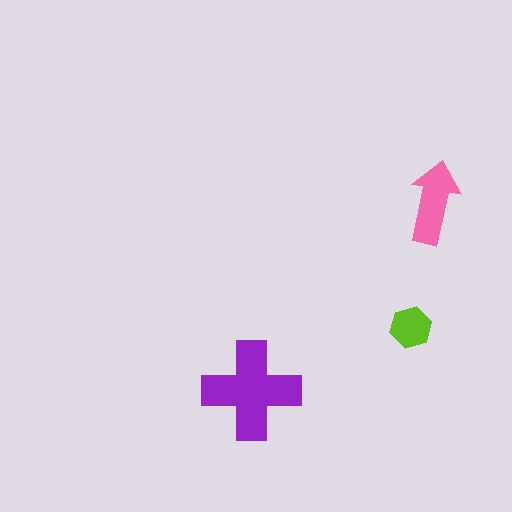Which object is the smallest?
The lime hexagon.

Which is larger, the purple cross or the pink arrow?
The purple cross.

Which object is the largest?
The purple cross.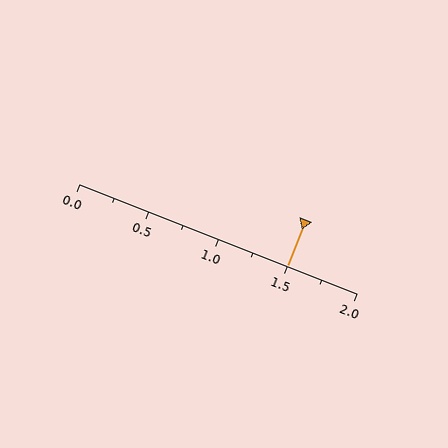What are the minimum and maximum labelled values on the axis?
The axis runs from 0.0 to 2.0.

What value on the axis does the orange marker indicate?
The marker indicates approximately 1.5.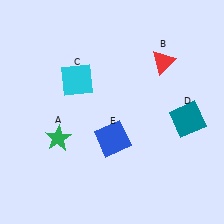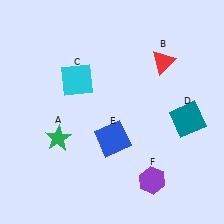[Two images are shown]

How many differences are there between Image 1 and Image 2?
There is 1 difference between the two images.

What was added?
A purple hexagon (F) was added in Image 2.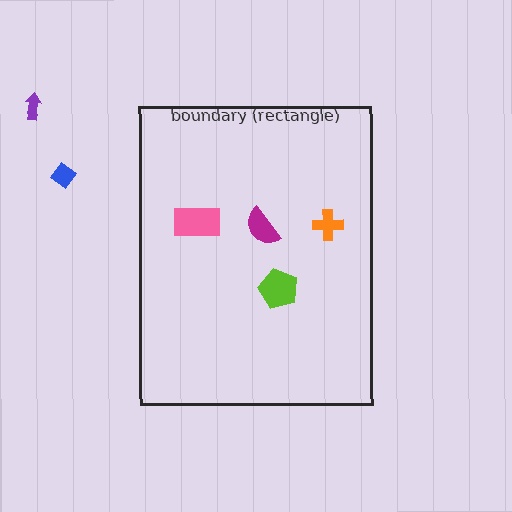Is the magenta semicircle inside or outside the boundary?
Inside.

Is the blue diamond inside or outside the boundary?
Outside.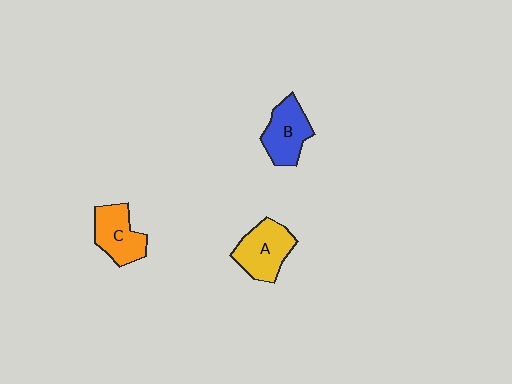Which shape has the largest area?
Shape A (yellow).